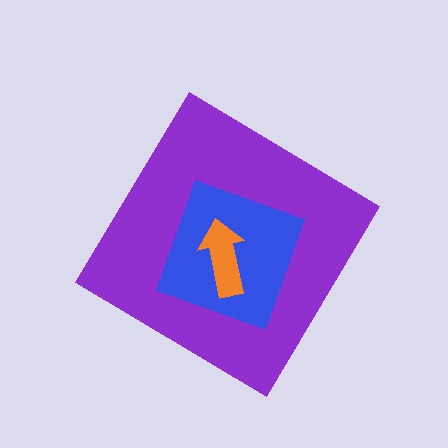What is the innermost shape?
The orange arrow.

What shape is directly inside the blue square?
The orange arrow.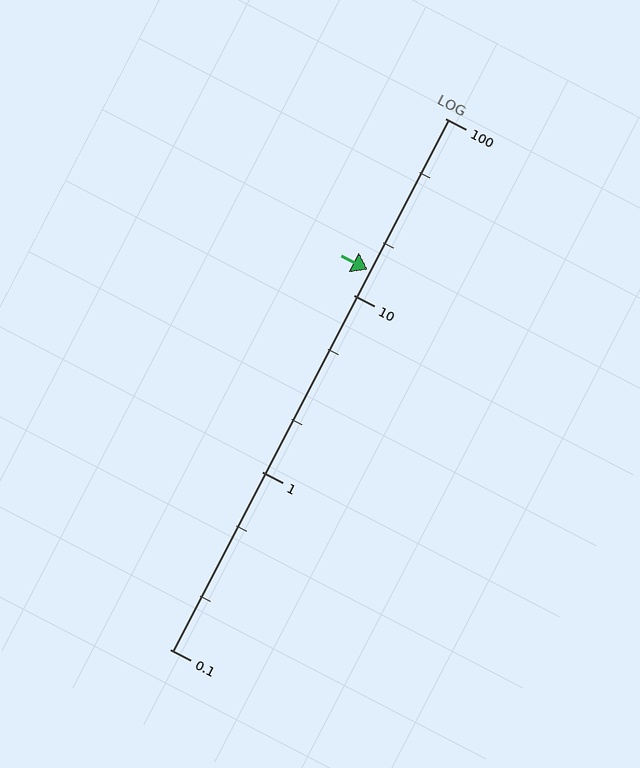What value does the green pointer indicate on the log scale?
The pointer indicates approximately 14.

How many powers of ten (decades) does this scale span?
The scale spans 3 decades, from 0.1 to 100.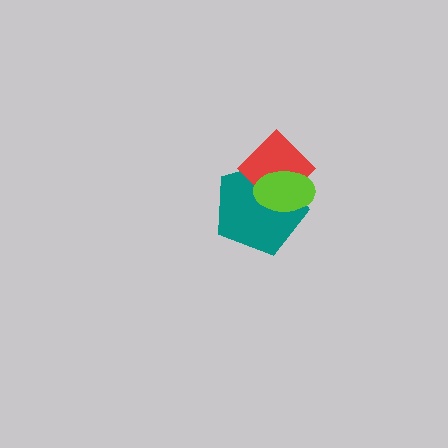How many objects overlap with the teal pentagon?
2 objects overlap with the teal pentagon.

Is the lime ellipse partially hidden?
No, no other shape covers it.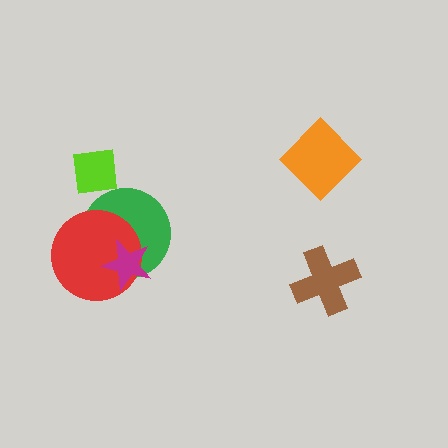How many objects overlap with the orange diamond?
0 objects overlap with the orange diamond.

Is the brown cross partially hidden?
No, no other shape covers it.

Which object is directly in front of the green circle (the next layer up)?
The red circle is directly in front of the green circle.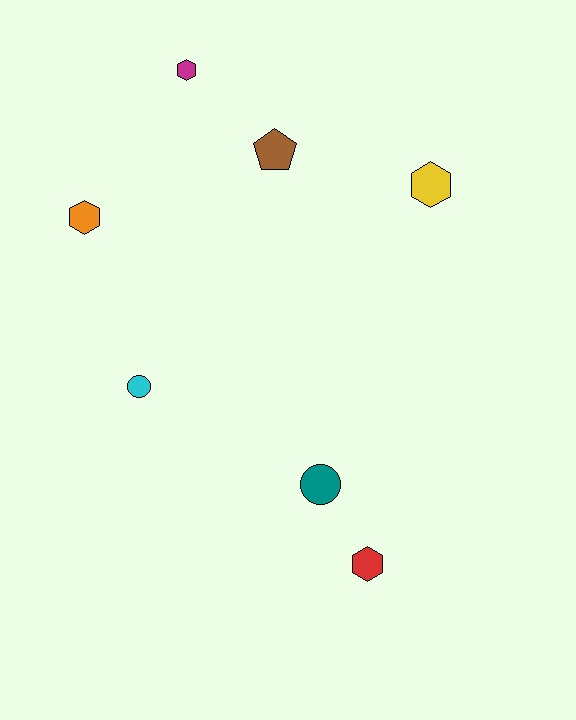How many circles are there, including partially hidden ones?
There are 2 circles.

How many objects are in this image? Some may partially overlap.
There are 7 objects.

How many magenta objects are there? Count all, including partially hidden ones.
There is 1 magenta object.